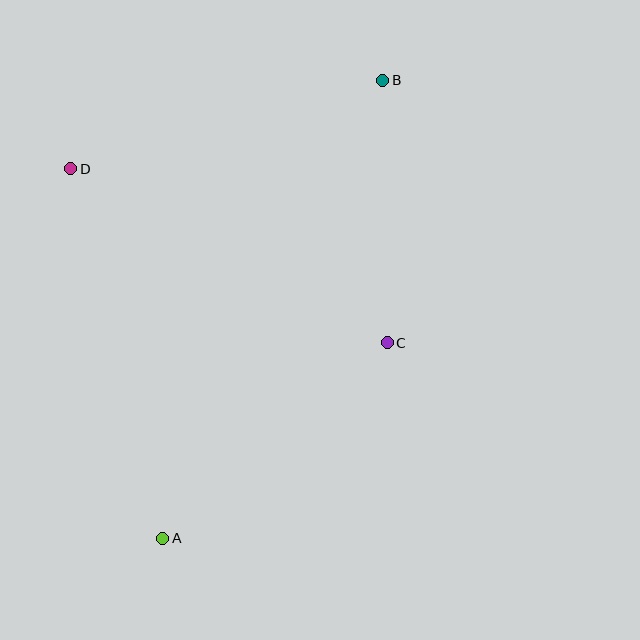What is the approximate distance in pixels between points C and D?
The distance between C and D is approximately 362 pixels.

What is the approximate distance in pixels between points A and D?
The distance between A and D is approximately 381 pixels.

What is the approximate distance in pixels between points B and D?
The distance between B and D is approximately 324 pixels.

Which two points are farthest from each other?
Points A and B are farthest from each other.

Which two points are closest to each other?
Points B and C are closest to each other.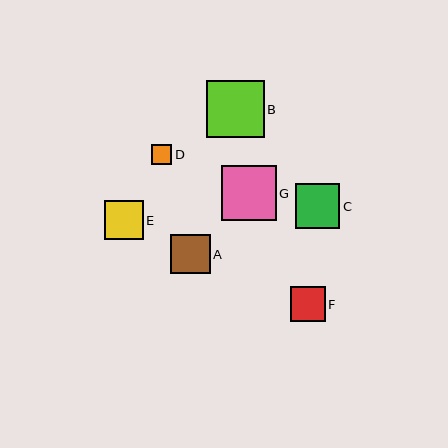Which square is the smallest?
Square D is the smallest with a size of approximately 20 pixels.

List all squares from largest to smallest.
From largest to smallest: B, G, C, A, E, F, D.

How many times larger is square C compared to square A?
Square C is approximately 1.1 times the size of square A.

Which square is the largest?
Square B is the largest with a size of approximately 57 pixels.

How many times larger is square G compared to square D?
Square G is approximately 2.7 times the size of square D.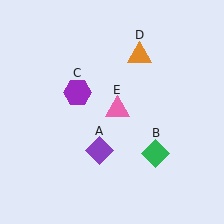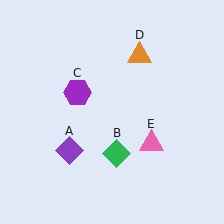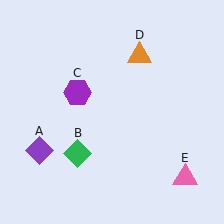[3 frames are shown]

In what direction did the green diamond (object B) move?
The green diamond (object B) moved left.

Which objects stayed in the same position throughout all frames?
Purple hexagon (object C) and orange triangle (object D) remained stationary.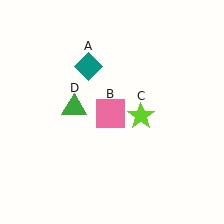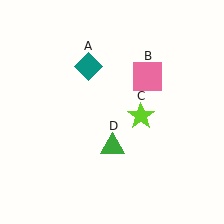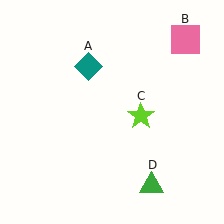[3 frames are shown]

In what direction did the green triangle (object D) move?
The green triangle (object D) moved down and to the right.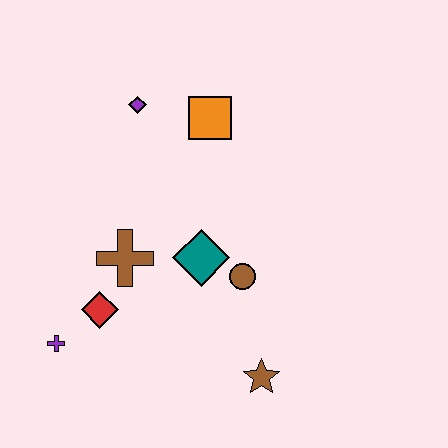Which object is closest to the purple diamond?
The orange square is closest to the purple diamond.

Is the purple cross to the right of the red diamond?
No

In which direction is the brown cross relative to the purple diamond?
The brown cross is below the purple diamond.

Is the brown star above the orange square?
No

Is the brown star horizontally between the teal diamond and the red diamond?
No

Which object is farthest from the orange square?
The purple cross is farthest from the orange square.